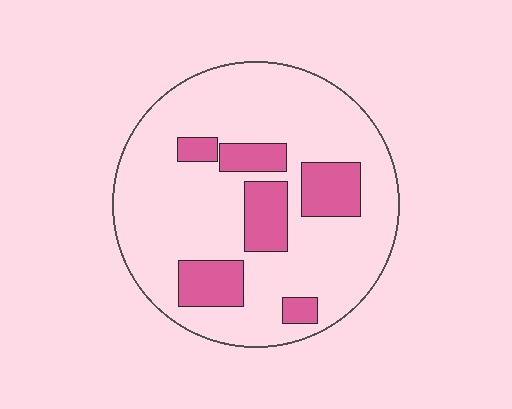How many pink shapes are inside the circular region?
6.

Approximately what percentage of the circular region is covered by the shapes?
Approximately 20%.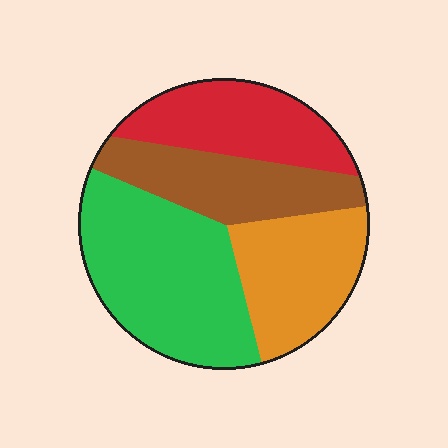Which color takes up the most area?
Green, at roughly 35%.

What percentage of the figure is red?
Red covers roughly 20% of the figure.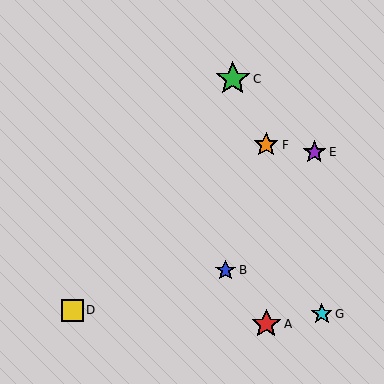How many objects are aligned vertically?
2 objects (A, F) are aligned vertically.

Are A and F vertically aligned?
Yes, both are at x≈266.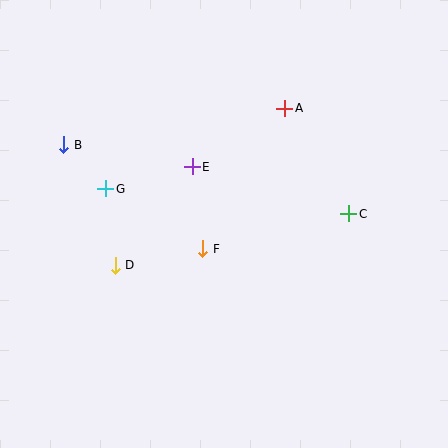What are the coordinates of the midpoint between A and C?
The midpoint between A and C is at (317, 161).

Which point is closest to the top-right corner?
Point A is closest to the top-right corner.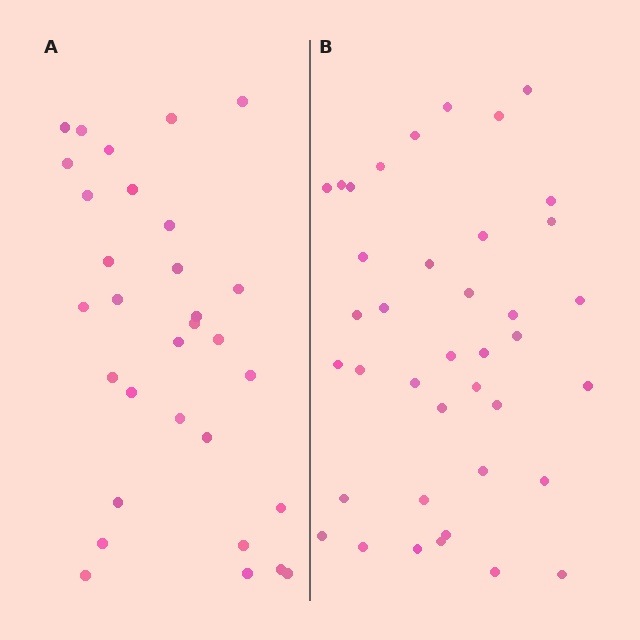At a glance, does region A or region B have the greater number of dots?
Region B (the right region) has more dots.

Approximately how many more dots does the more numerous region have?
Region B has roughly 8 or so more dots than region A.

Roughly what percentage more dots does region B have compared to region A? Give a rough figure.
About 25% more.